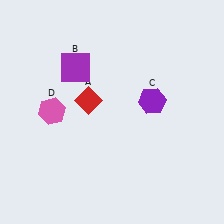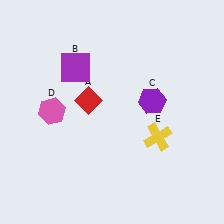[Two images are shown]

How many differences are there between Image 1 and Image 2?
There is 1 difference between the two images.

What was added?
A yellow cross (E) was added in Image 2.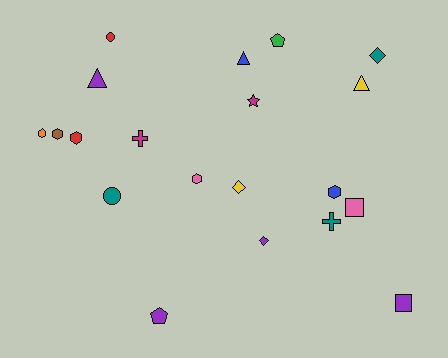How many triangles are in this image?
There are 3 triangles.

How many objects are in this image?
There are 20 objects.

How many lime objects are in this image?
There are no lime objects.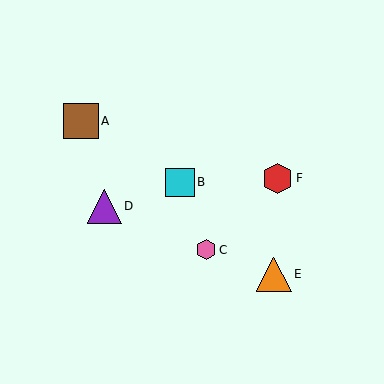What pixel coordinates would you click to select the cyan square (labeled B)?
Click at (180, 182) to select the cyan square B.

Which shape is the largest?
The brown square (labeled A) is the largest.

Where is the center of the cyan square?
The center of the cyan square is at (180, 182).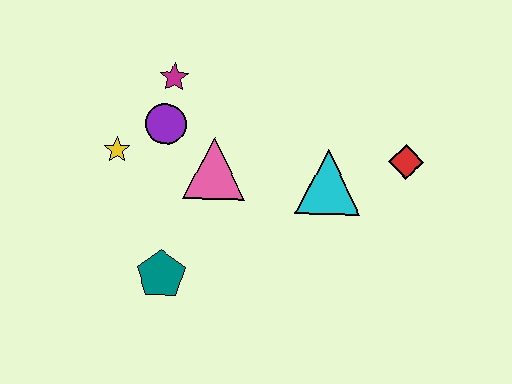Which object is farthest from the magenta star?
The red diamond is farthest from the magenta star.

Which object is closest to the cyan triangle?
The red diamond is closest to the cyan triangle.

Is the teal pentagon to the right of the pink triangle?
No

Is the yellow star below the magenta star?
Yes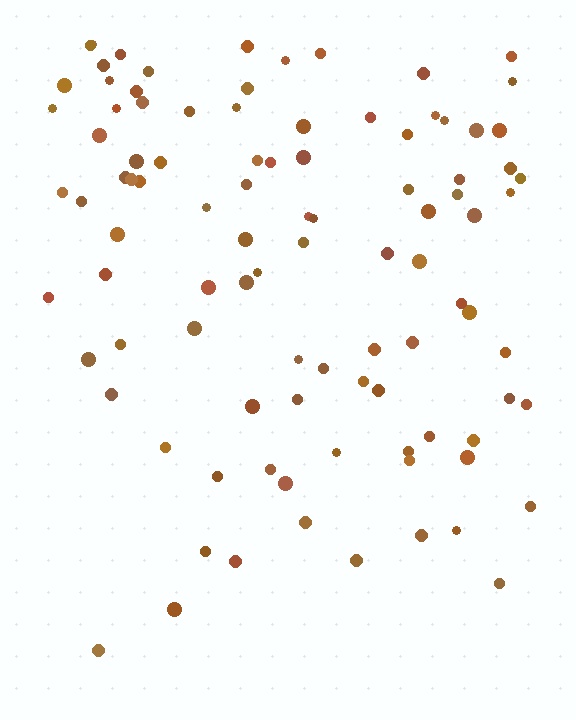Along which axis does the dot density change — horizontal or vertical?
Vertical.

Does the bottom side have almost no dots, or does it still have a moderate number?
Still a moderate number, just noticeably fewer than the top.